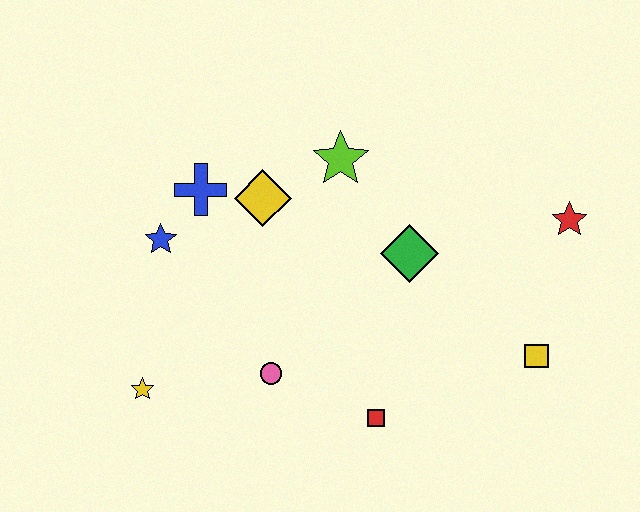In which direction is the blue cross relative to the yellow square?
The blue cross is to the left of the yellow square.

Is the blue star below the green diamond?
No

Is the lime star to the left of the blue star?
No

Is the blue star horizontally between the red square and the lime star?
No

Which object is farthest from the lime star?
The yellow star is farthest from the lime star.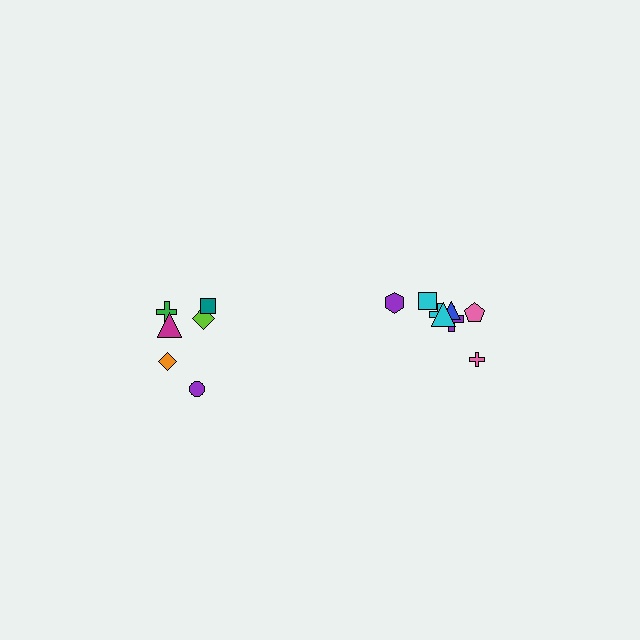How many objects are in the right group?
There are 8 objects.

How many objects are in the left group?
There are 6 objects.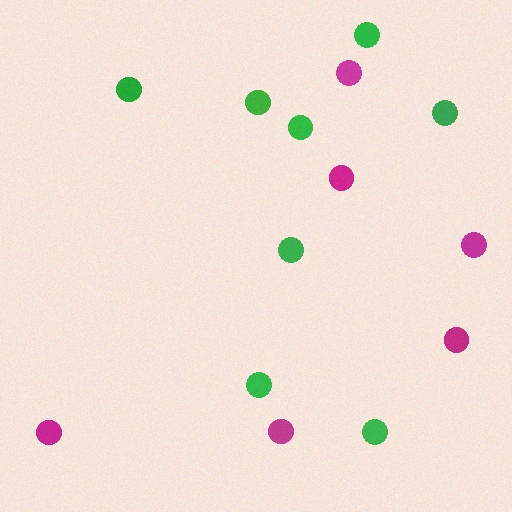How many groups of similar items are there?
There are 2 groups: one group of magenta circles (6) and one group of green circles (8).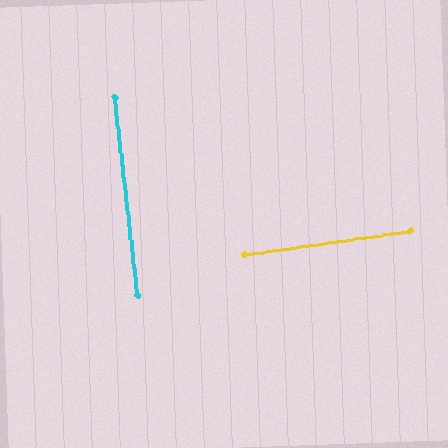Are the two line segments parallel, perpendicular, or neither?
Perpendicular — they meet at approximately 88°.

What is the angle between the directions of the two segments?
Approximately 88 degrees.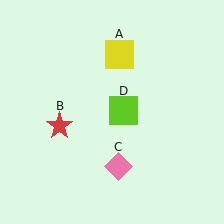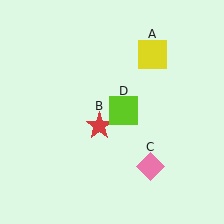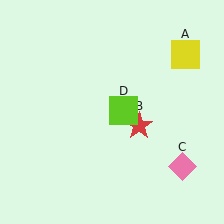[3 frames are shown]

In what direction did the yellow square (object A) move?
The yellow square (object A) moved right.